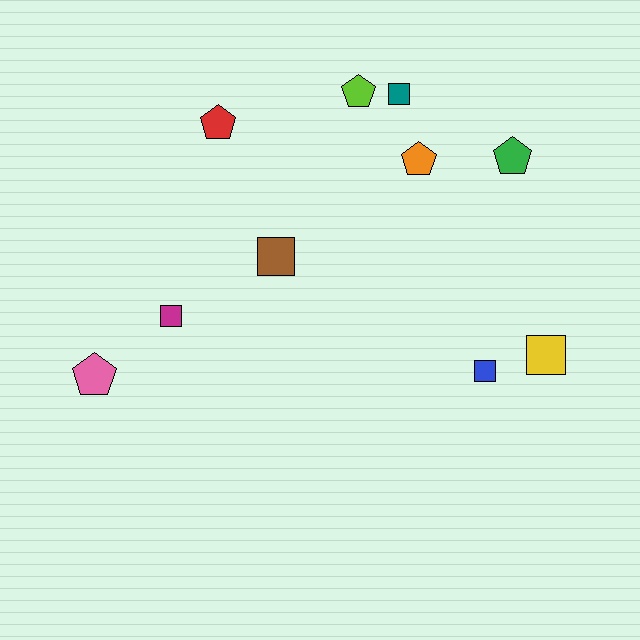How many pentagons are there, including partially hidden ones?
There are 5 pentagons.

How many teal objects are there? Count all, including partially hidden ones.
There is 1 teal object.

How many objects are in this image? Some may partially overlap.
There are 10 objects.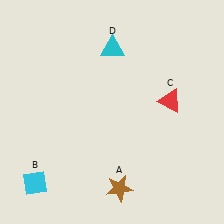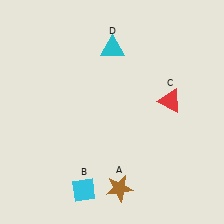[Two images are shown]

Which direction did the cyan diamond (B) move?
The cyan diamond (B) moved right.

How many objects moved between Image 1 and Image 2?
1 object moved between the two images.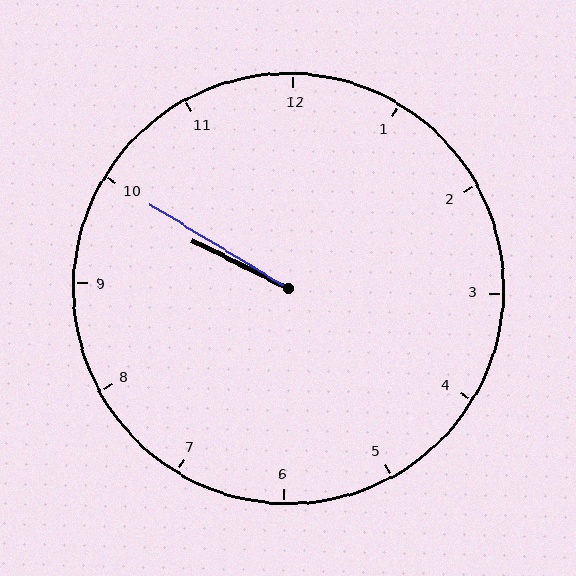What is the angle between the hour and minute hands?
Approximately 5 degrees.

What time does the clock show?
9:50.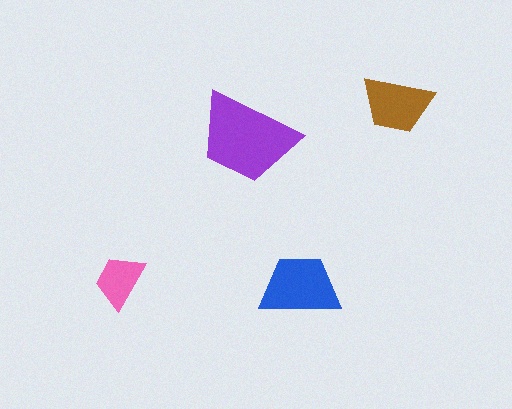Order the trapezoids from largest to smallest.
the purple one, the blue one, the brown one, the pink one.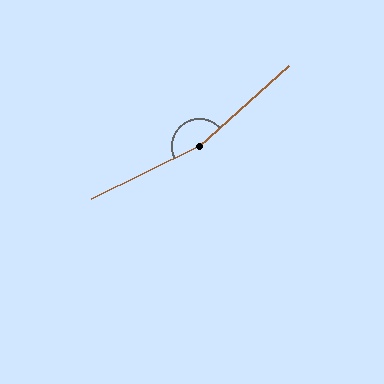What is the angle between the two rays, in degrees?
Approximately 164 degrees.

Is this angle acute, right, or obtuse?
It is obtuse.